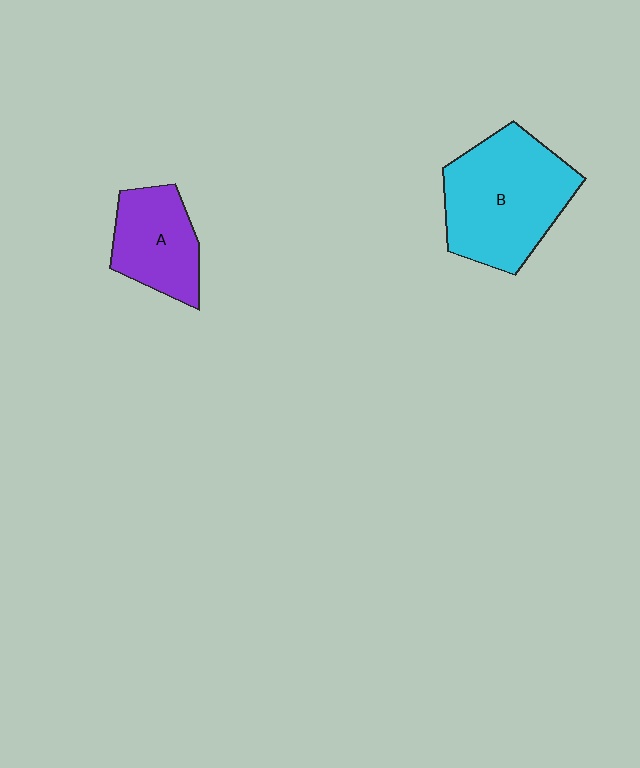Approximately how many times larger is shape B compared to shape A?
Approximately 1.7 times.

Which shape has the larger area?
Shape B (cyan).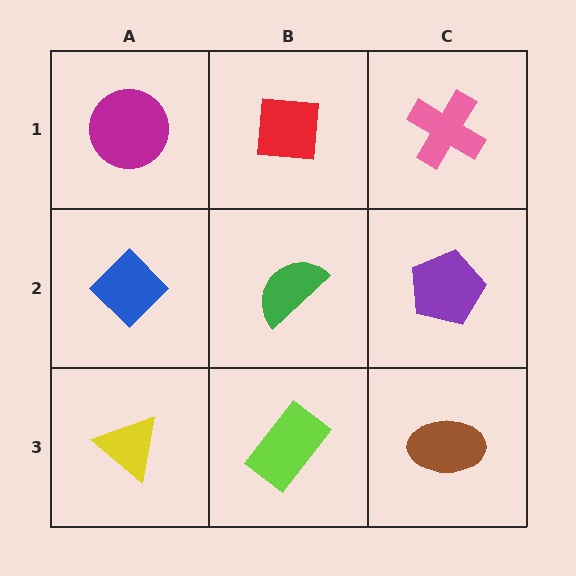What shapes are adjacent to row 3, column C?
A purple pentagon (row 2, column C), a lime rectangle (row 3, column B).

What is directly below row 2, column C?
A brown ellipse.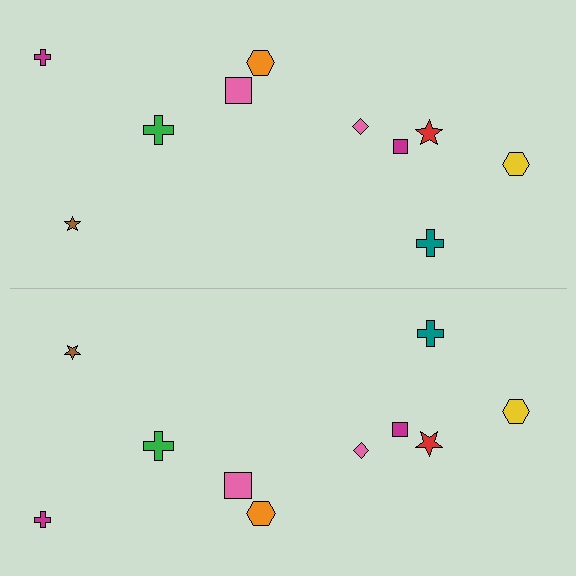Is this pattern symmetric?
Yes, this pattern has bilateral (reflection) symmetry.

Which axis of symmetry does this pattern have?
The pattern has a horizontal axis of symmetry running through the center of the image.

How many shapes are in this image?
There are 20 shapes in this image.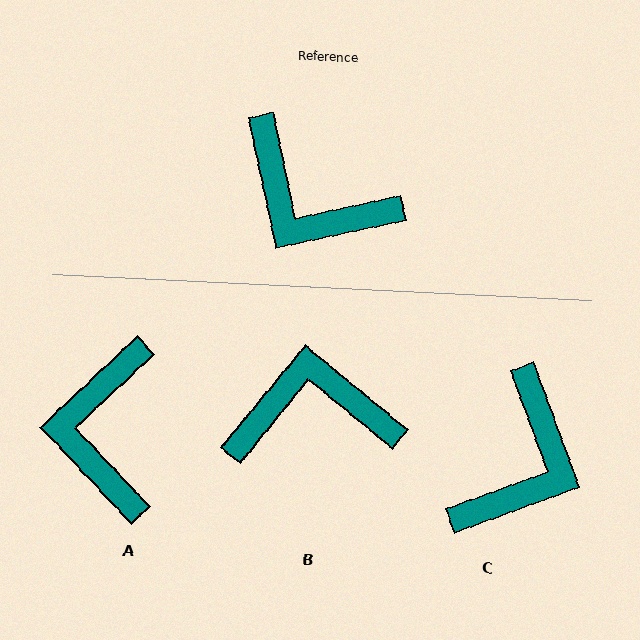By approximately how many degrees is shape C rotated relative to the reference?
Approximately 98 degrees counter-clockwise.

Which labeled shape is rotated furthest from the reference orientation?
B, about 141 degrees away.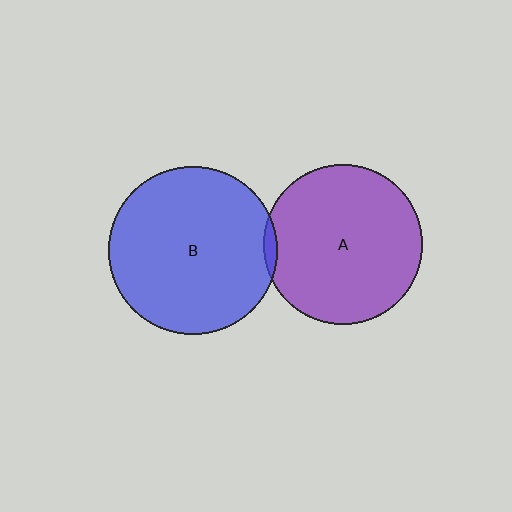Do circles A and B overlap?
Yes.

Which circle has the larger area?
Circle B (blue).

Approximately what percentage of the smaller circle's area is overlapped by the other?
Approximately 5%.